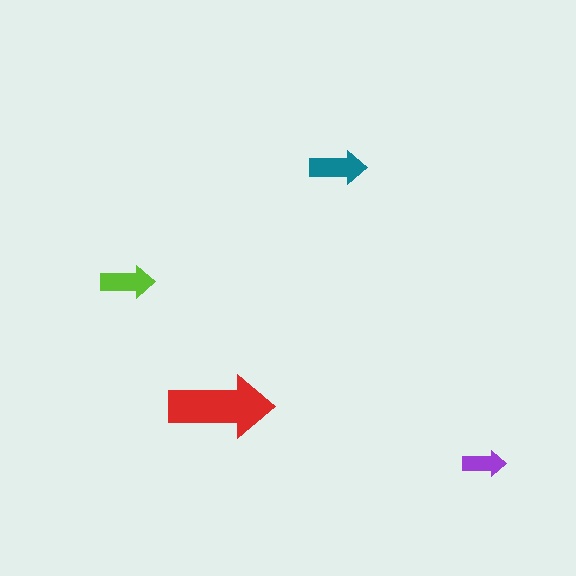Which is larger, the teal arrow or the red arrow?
The red one.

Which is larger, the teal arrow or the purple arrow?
The teal one.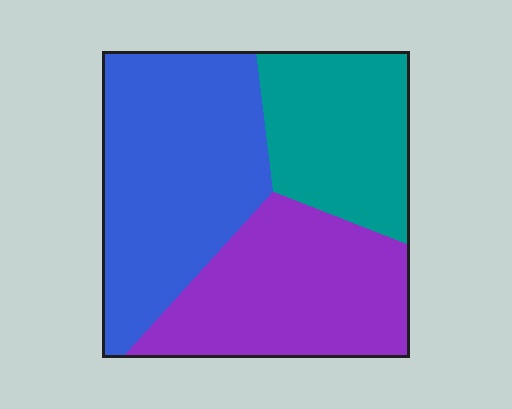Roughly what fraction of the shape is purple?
Purple covers 34% of the shape.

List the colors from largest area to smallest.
From largest to smallest: blue, purple, teal.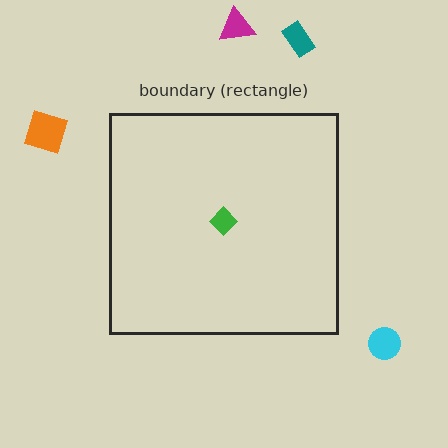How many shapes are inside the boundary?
1 inside, 4 outside.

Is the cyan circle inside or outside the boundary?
Outside.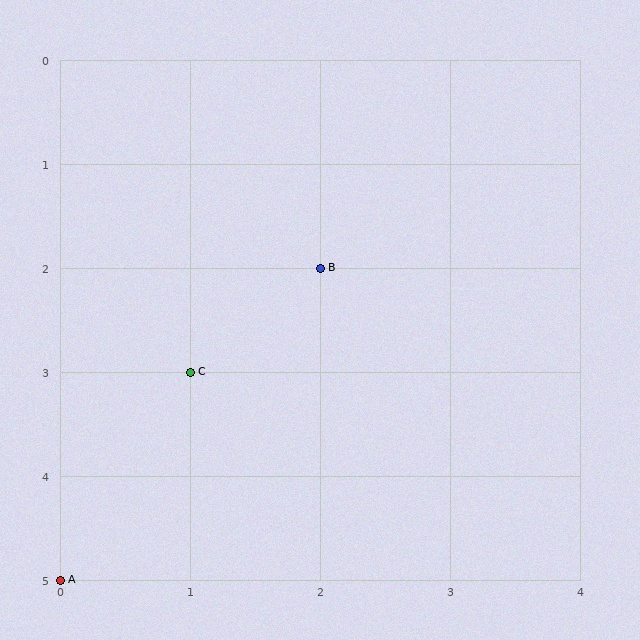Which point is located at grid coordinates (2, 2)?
Point B is at (2, 2).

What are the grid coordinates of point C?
Point C is at grid coordinates (1, 3).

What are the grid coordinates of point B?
Point B is at grid coordinates (2, 2).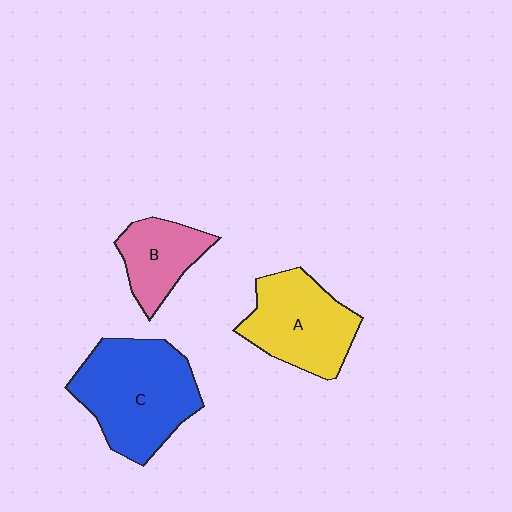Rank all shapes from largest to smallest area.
From largest to smallest: C (blue), A (yellow), B (pink).